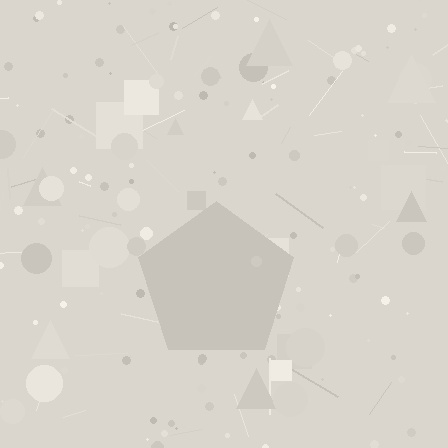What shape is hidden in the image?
A pentagon is hidden in the image.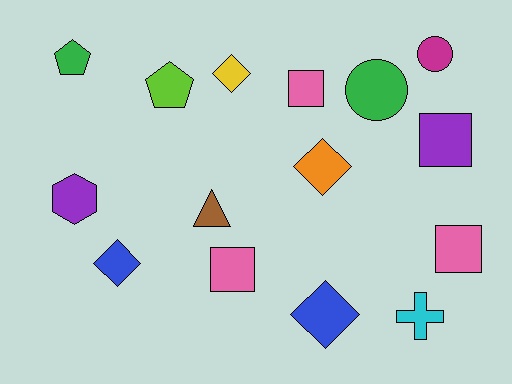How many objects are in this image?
There are 15 objects.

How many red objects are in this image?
There are no red objects.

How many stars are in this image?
There are no stars.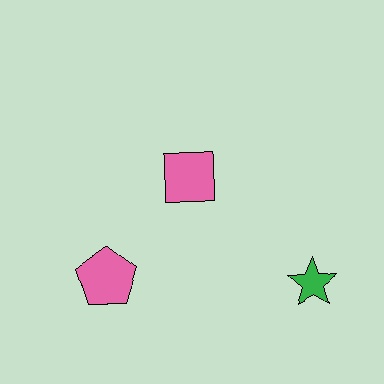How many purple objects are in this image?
There are no purple objects.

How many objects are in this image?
There are 3 objects.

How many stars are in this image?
There is 1 star.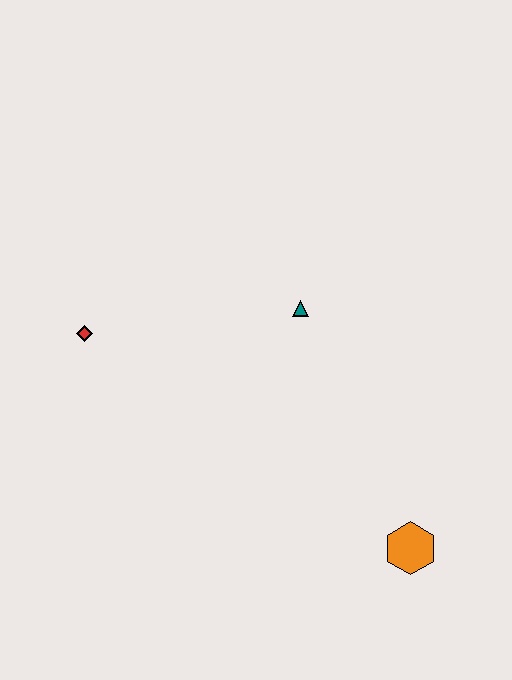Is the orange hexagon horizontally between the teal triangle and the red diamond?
No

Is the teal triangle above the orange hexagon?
Yes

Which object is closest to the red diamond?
The teal triangle is closest to the red diamond.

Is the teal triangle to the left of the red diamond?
No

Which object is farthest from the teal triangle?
The orange hexagon is farthest from the teal triangle.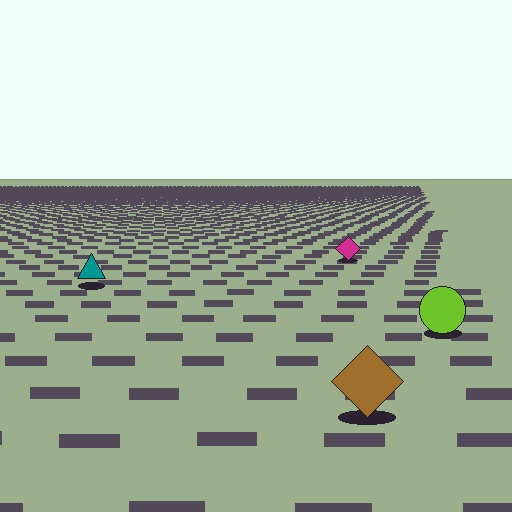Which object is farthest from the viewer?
The magenta diamond is farthest from the viewer. It appears smaller and the ground texture around it is denser.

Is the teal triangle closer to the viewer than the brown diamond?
No. The brown diamond is closer — you can tell from the texture gradient: the ground texture is coarser near it.